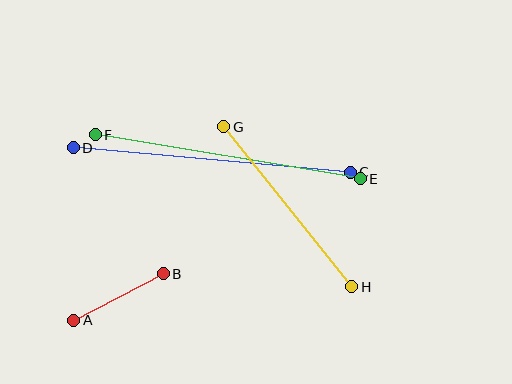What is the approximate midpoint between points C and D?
The midpoint is at approximately (212, 160) pixels.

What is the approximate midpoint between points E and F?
The midpoint is at approximately (228, 157) pixels.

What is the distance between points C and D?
The distance is approximately 278 pixels.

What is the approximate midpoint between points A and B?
The midpoint is at approximately (119, 297) pixels.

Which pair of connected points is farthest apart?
Points C and D are farthest apart.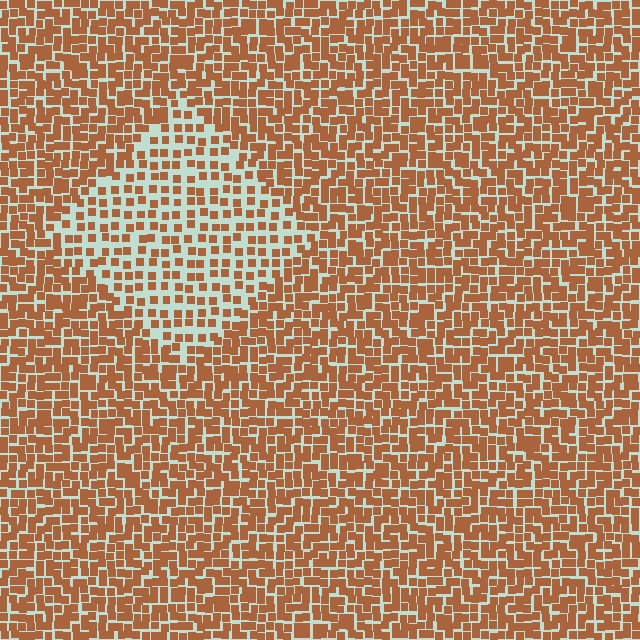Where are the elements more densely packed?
The elements are more densely packed outside the diamond boundary.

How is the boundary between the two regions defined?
The boundary is defined by a change in element density (approximately 1.9x ratio). All elements are the same color, size, and shape.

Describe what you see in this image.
The image contains small brown elements arranged at two different densities. A diamond-shaped region is visible where the elements are less densely packed than the surrounding area.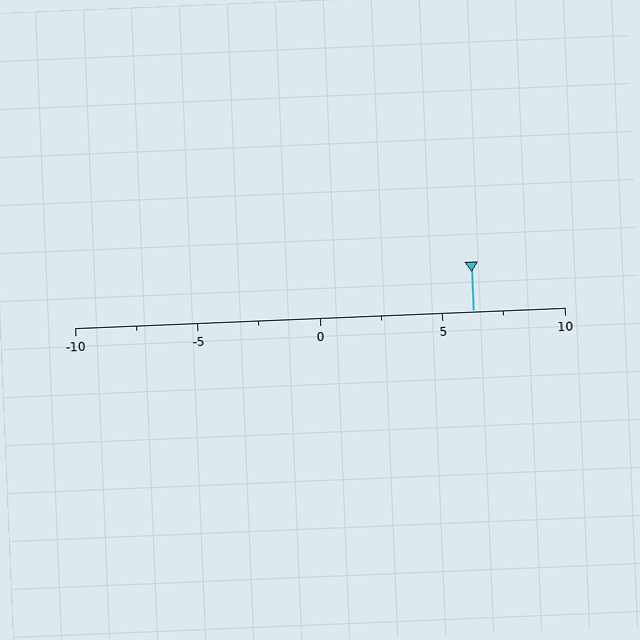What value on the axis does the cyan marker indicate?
The marker indicates approximately 6.2.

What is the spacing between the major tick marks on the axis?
The major ticks are spaced 5 apart.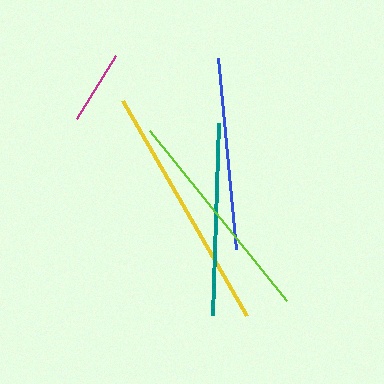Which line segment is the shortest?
The magenta line is the shortest at approximately 74 pixels.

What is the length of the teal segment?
The teal segment is approximately 192 pixels long.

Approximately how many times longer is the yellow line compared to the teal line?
The yellow line is approximately 1.3 times the length of the teal line.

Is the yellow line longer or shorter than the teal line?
The yellow line is longer than the teal line.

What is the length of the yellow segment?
The yellow segment is approximately 249 pixels long.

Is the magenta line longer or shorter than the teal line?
The teal line is longer than the magenta line.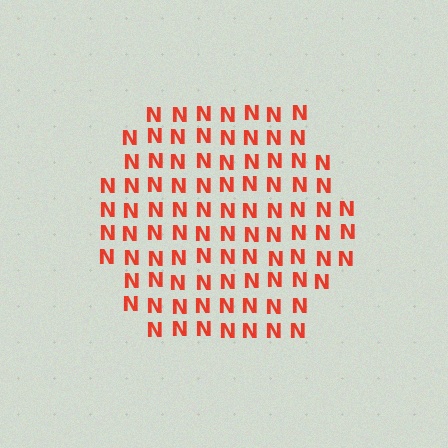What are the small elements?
The small elements are letter N's.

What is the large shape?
The large shape is a hexagon.